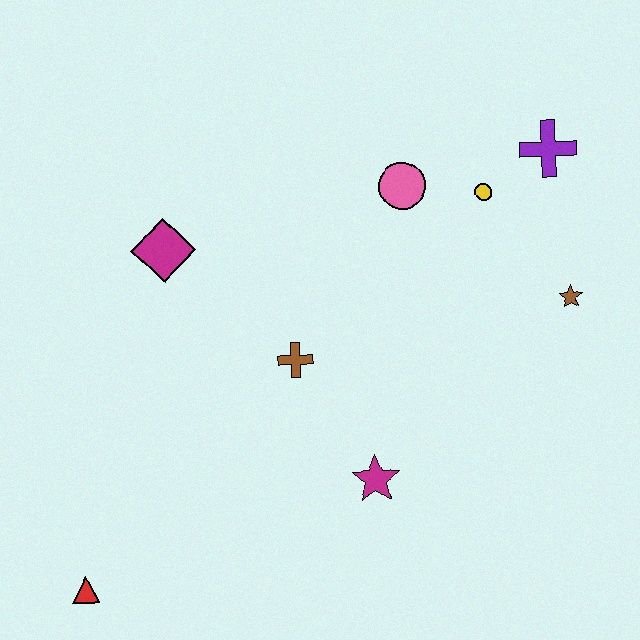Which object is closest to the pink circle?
The yellow circle is closest to the pink circle.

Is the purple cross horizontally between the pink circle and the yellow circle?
No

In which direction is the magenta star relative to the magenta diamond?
The magenta star is below the magenta diamond.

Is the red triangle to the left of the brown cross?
Yes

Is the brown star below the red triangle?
No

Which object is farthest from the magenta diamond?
The brown star is farthest from the magenta diamond.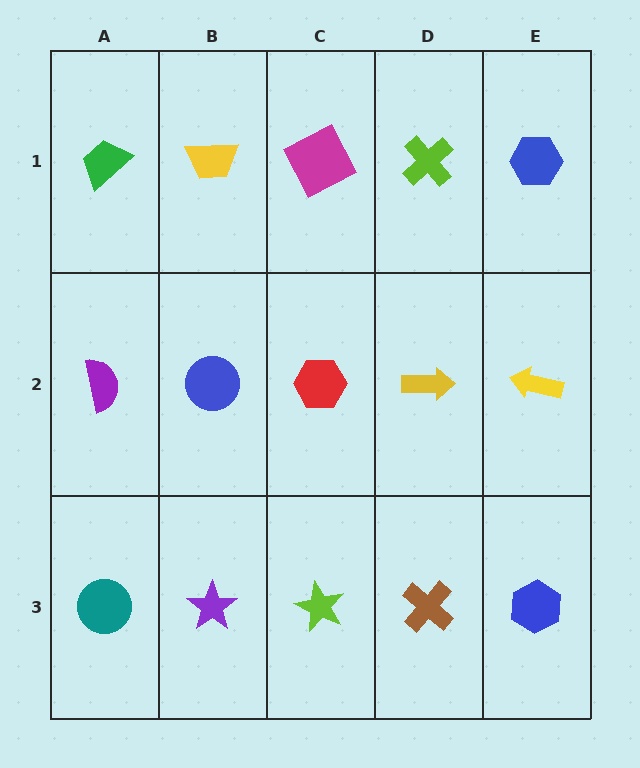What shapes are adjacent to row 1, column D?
A yellow arrow (row 2, column D), a magenta square (row 1, column C), a blue hexagon (row 1, column E).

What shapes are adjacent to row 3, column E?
A yellow arrow (row 2, column E), a brown cross (row 3, column D).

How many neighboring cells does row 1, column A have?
2.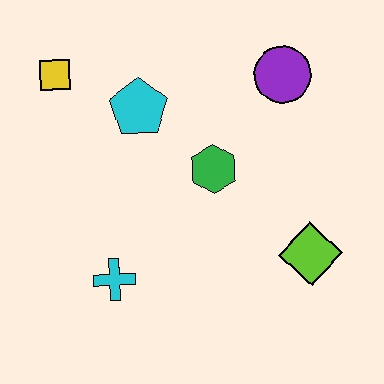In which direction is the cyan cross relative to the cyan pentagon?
The cyan cross is below the cyan pentagon.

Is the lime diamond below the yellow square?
Yes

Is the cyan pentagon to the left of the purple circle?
Yes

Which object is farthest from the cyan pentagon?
The lime diamond is farthest from the cyan pentagon.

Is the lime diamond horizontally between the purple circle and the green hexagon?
No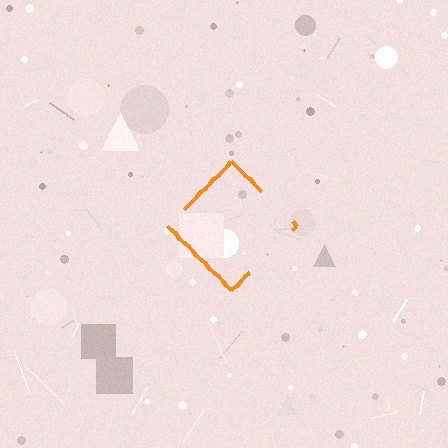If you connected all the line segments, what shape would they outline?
They would outline a diamond.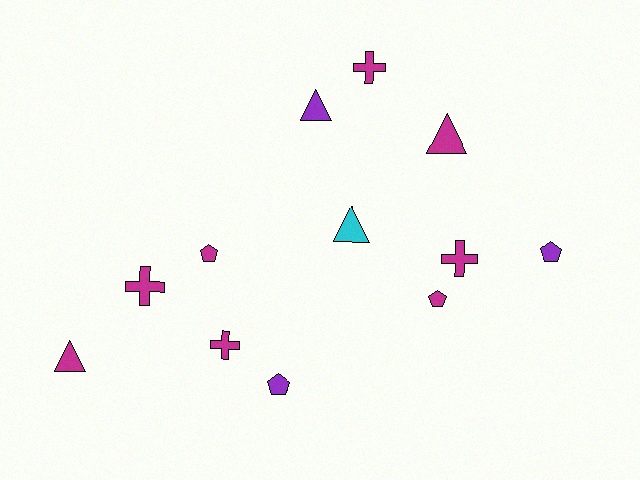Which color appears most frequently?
Magenta, with 8 objects.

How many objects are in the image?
There are 12 objects.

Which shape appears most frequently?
Triangle, with 4 objects.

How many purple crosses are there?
There are no purple crosses.